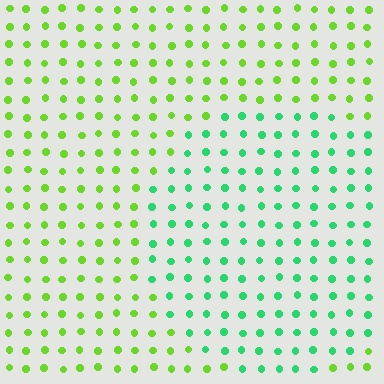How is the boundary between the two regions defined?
The boundary is defined purely by a slight shift in hue (about 46 degrees). Spacing, size, and orientation are identical on both sides.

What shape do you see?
I see a circle.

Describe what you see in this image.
The image is filled with small lime elements in a uniform arrangement. A circle-shaped region is visible where the elements are tinted to a slightly different hue, forming a subtle color boundary.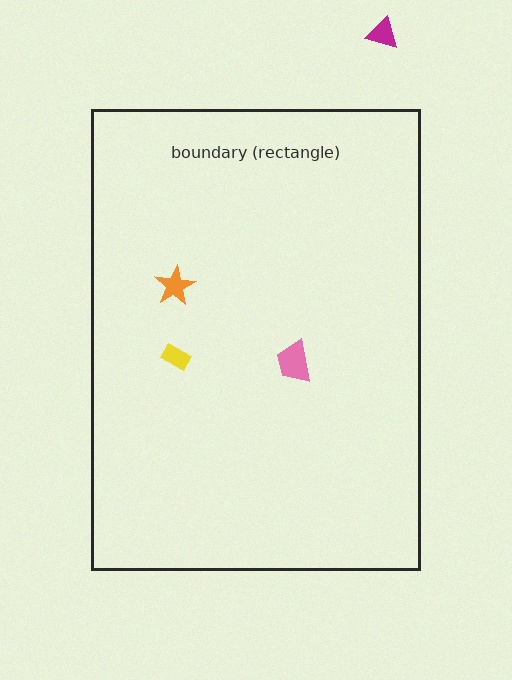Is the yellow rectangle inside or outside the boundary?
Inside.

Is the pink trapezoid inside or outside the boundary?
Inside.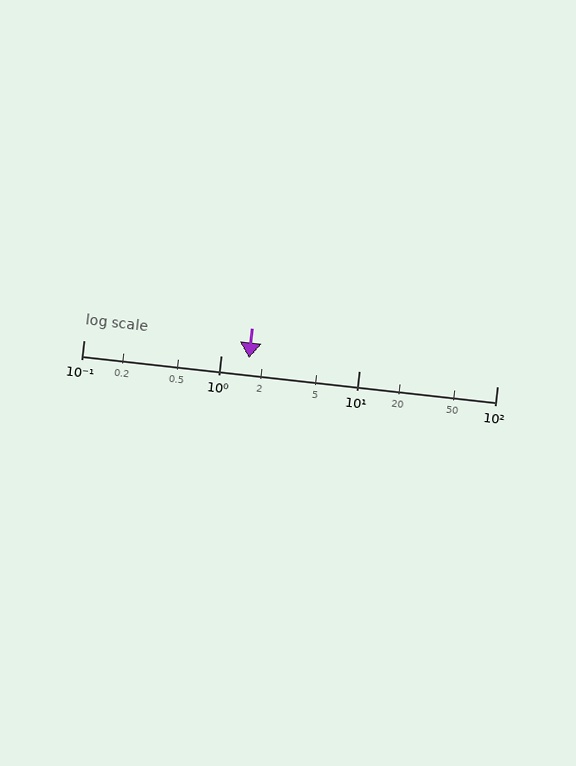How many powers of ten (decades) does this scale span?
The scale spans 3 decades, from 0.1 to 100.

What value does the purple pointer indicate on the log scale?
The pointer indicates approximately 1.6.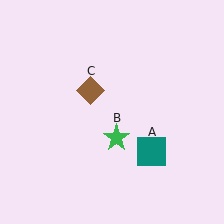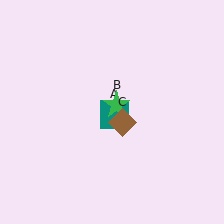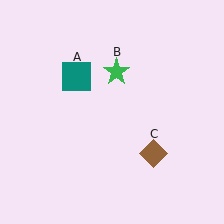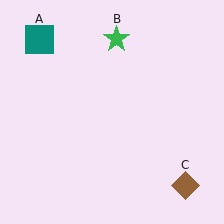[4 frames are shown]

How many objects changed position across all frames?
3 objects changed position: teal square (object A), green star (object B), brown diamond (object C).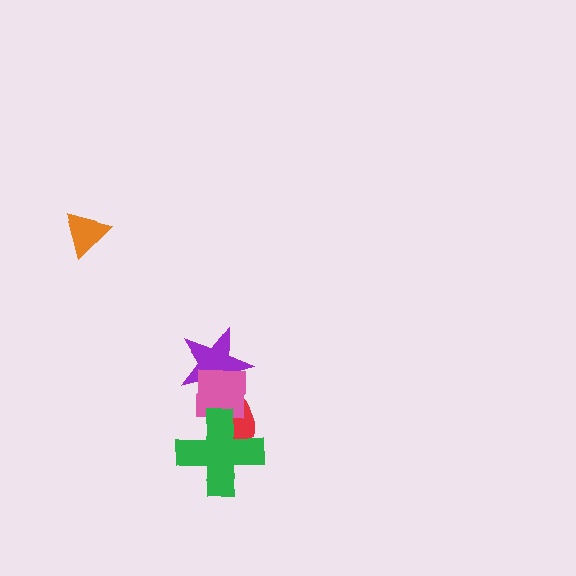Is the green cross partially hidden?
No, no other shape covers it.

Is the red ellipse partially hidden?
Yes, it is partially covered by another shape.